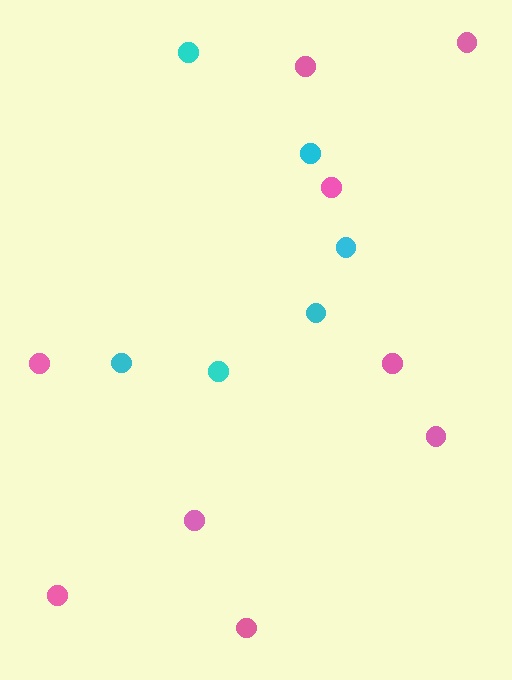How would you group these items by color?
There are 2 groups: one group of cyan circles (6) and one group of pink circles (9).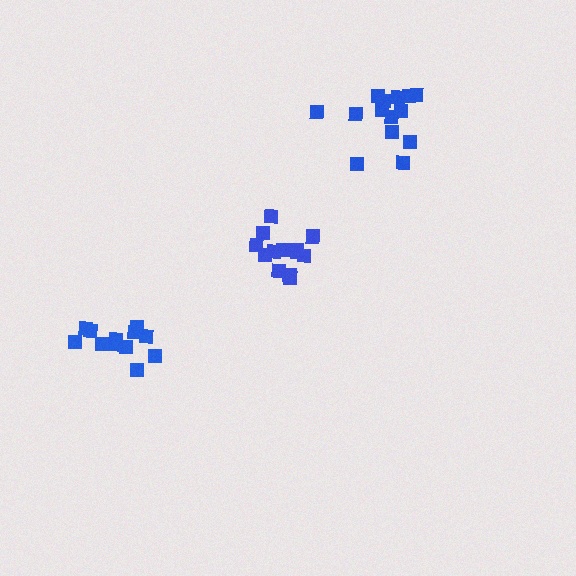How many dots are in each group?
Group 1: 13 dots, Group 2: 14 dots, Group 3: 12 dots (39 total).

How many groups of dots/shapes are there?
There are 3 groups.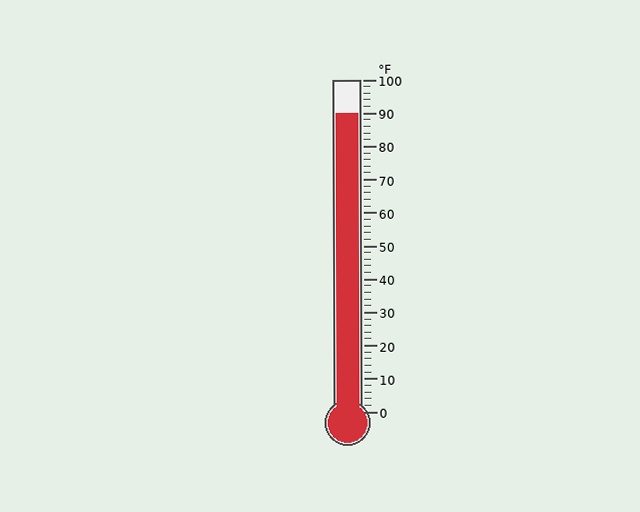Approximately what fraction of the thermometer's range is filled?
The thermometer is filled to approximately 90% of its range.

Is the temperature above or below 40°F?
The temperature is above 40°F.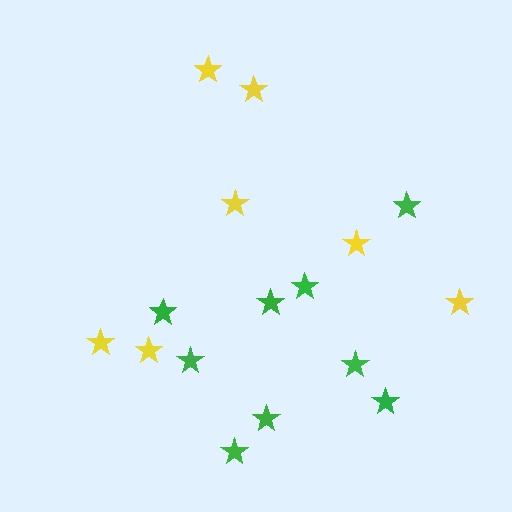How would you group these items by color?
There are 2 groups: one group of green stars (9) and one group of yellow stars (7).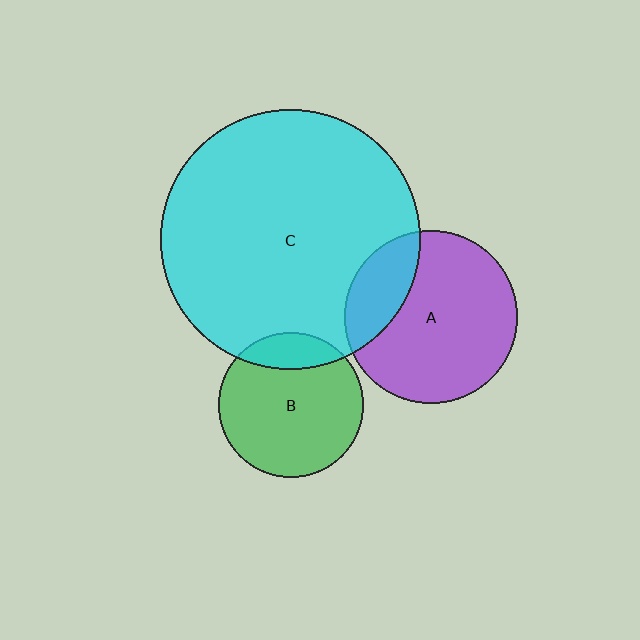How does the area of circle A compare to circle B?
Approximately 1.4 times.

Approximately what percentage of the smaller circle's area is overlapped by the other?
Approximately 25%.